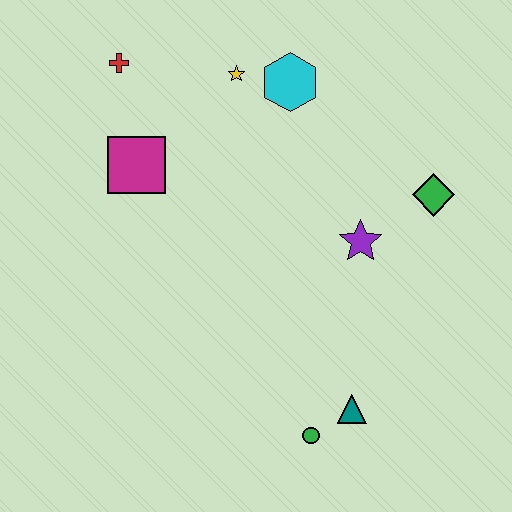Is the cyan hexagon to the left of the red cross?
No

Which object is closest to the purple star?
The green diamond is closest to the purple star.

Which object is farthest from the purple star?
The red cross is farthest from the purple star.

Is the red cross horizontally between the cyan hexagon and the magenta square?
No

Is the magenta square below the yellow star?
Yes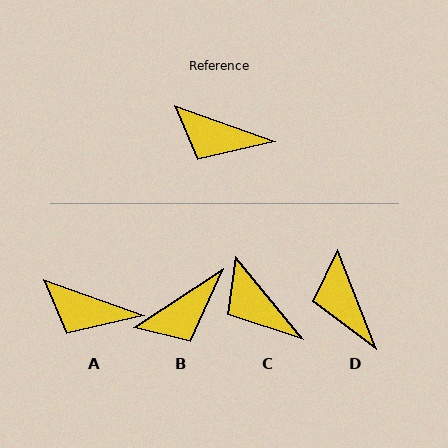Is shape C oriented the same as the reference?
No, it is off by about 31 degrees.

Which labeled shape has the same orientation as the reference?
A.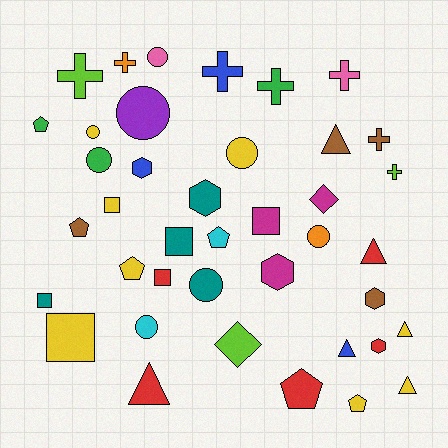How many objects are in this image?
There are 40 objects.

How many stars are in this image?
There are no stars.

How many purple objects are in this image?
There is 1 purple object.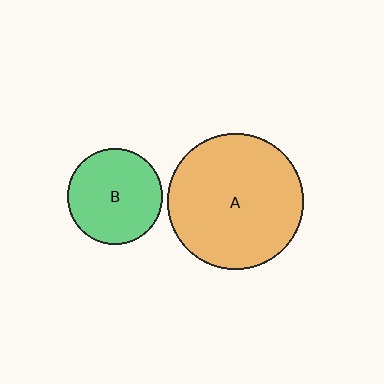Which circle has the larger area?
Circle A (orange).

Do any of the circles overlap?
No, none of the circles overlap.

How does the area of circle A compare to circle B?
Approximately 2.0 times.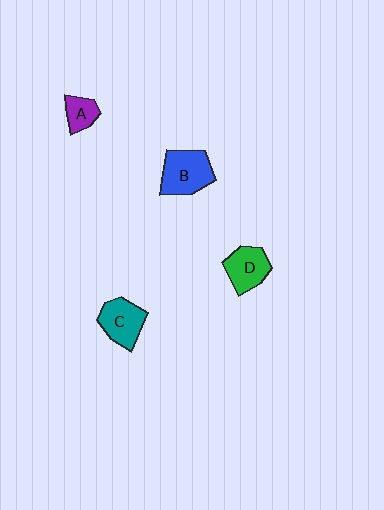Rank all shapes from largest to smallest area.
From largest to smallest: B (blue), C (teal), D (green), A (purple).